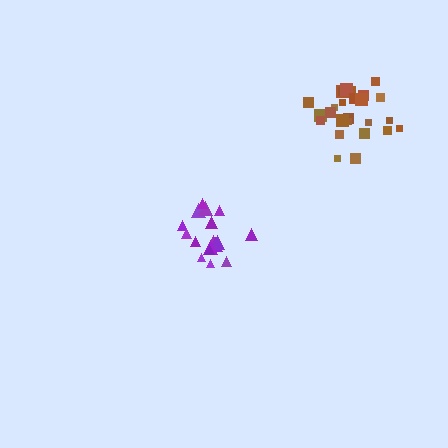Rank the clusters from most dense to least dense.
brown, purple.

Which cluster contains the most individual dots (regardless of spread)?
Brown (26).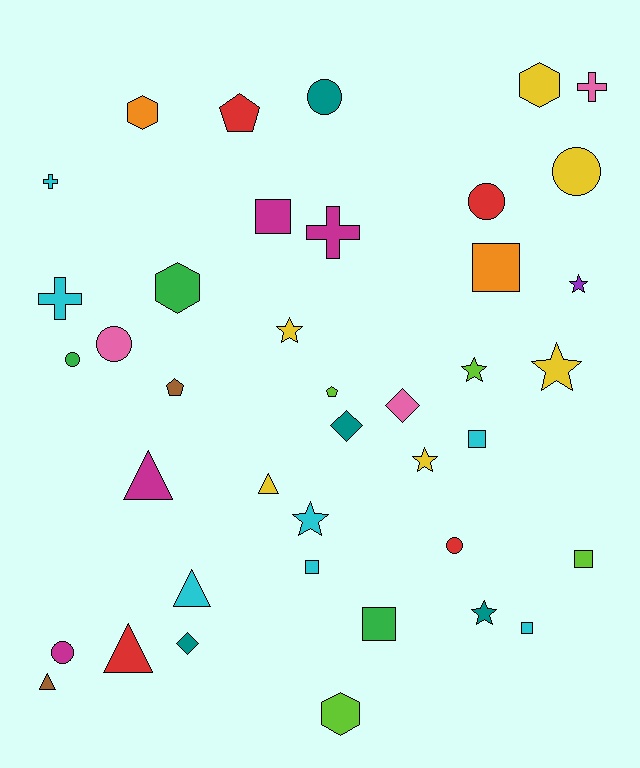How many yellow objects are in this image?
There are 6 yellow objects.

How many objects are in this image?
There are 40 objects.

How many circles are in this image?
There are 7 circles.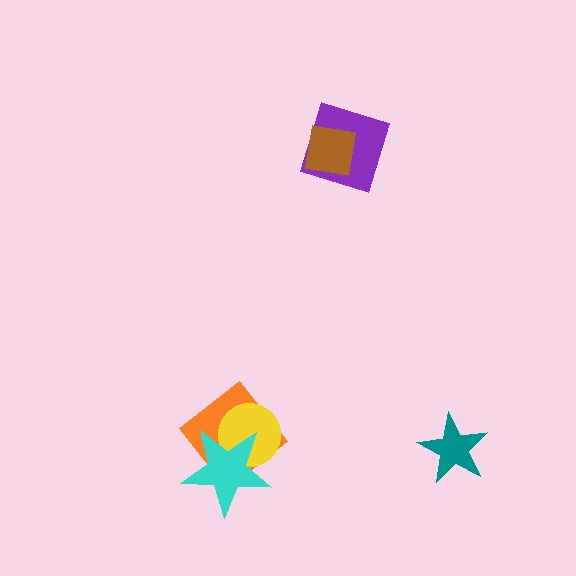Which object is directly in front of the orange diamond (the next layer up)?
The yellow circle is directly in front of the orange diamond.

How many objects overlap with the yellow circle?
2 objects overlap with the yellow circle.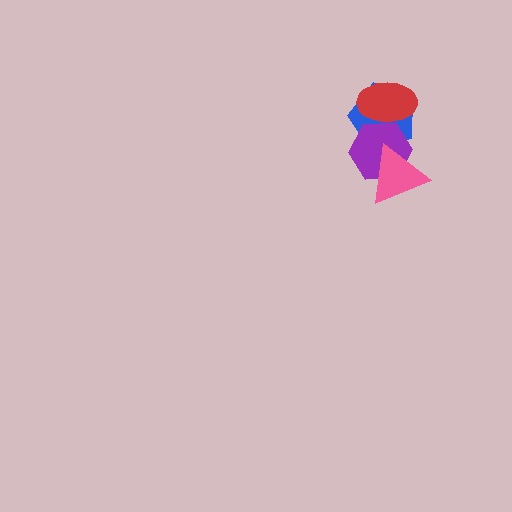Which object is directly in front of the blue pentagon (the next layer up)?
The purple hexagon is directly in front of the blue pentagon.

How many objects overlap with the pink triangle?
2 objects overlap with the pink triangle.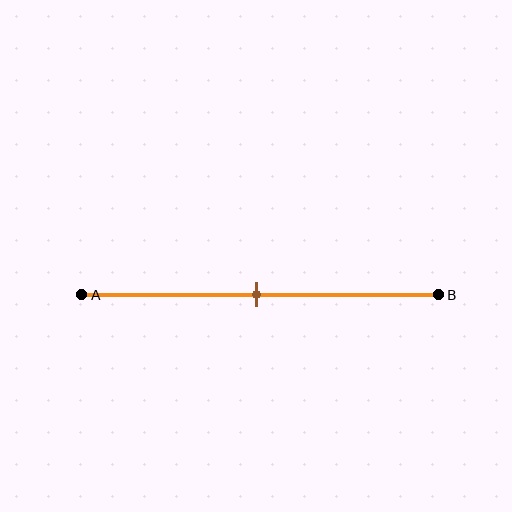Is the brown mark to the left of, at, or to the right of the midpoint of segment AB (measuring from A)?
The brown mark is approximately at the midpoint of segment AB.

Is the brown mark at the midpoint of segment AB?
Yes, the mark is approximately at the midpoint.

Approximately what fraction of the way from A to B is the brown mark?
The brown mark is approximately 50% of the way from A to B.